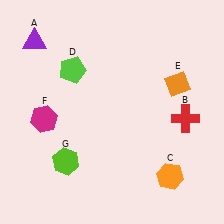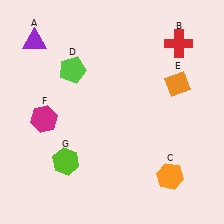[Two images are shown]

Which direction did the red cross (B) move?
The red cross (B) moved up.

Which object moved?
The red cross (B) moved up.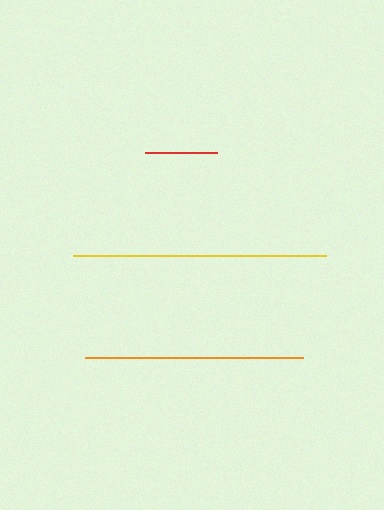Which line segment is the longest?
The yellow line is the longest at approximately 253 pixels.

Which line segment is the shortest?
The red line is the shortest at approximately 72 pixels.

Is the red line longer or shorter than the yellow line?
The yellow line is longer than the red line.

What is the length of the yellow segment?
The yellow segment is approximately 253 pixels long.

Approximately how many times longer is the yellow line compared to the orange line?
The yellow line is approximately 1.2 times the length of the orange line.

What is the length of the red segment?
The red segment is approximately 72 pixels long.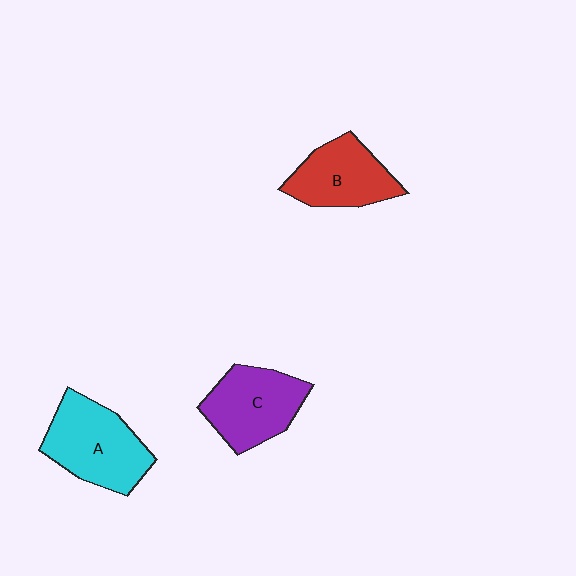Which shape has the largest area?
Shape A (cyan).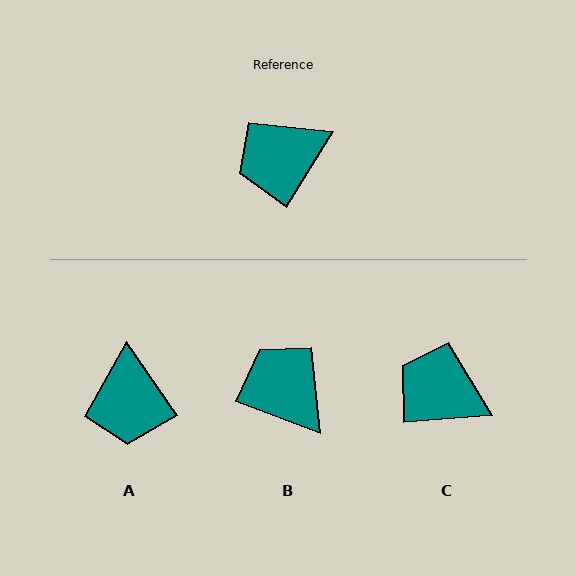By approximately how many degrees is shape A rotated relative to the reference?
Approximately 66 degrees counter-clockwise.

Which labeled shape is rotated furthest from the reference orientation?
B, about 78 degrees away.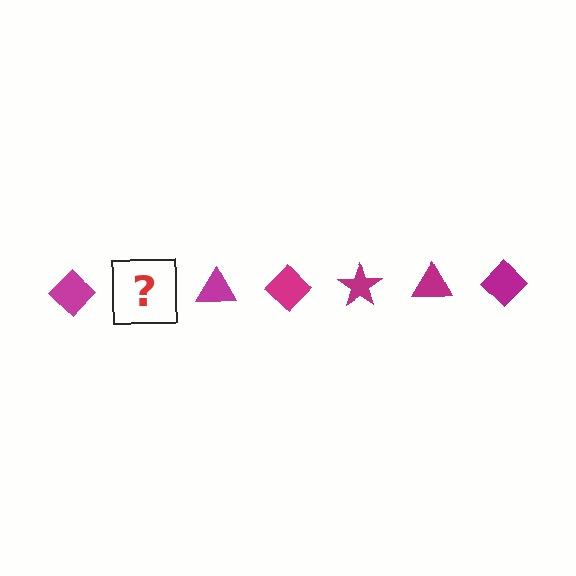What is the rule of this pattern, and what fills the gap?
The rule is that the pattern cycles through diamond, star, triangle shapes in magenta. The gap should be filled with a magenta star.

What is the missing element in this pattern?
The missing element is a magenta star.